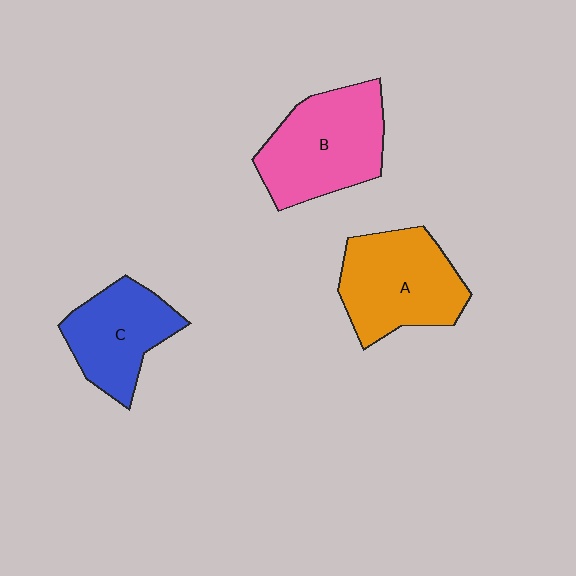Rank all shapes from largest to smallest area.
From largest to smallest: B (pink), A (orange), C (blue).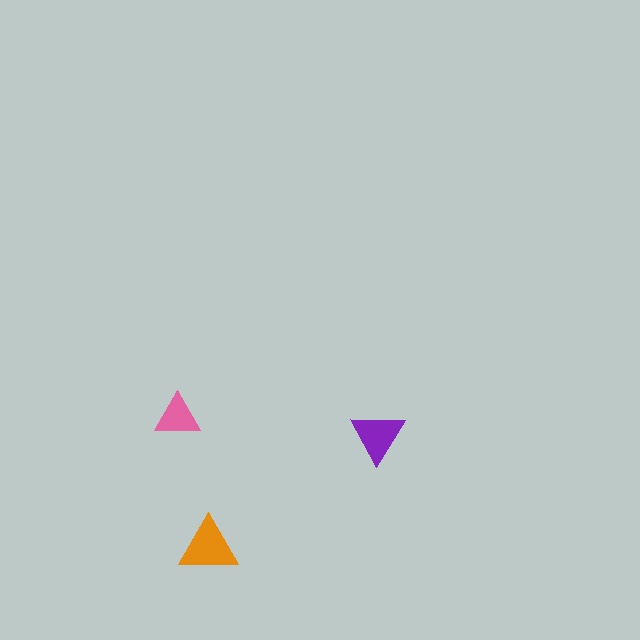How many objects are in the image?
There are 3 objects in the image.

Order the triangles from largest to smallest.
the orange one, the purple one, the pink one.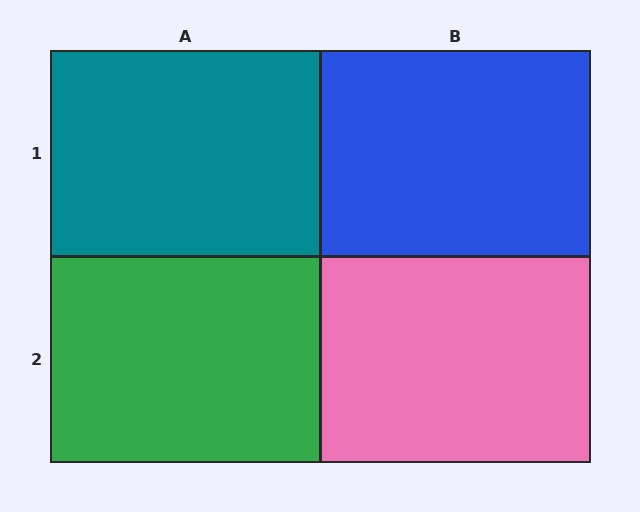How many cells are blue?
1 cell is blue.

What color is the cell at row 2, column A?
Green.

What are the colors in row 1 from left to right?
Teal, blue.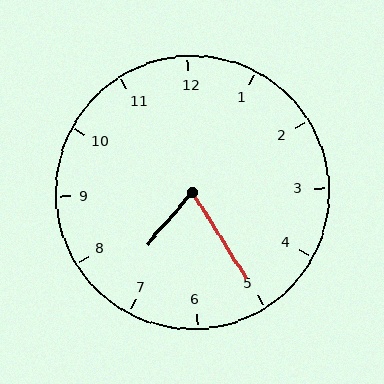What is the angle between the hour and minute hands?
Approximately 72 degrees.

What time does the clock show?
7:25.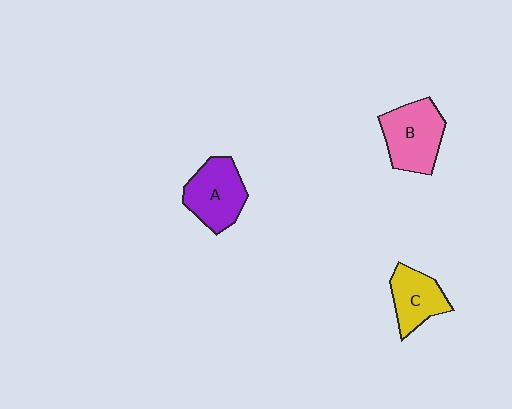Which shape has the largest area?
Shape B (pink).